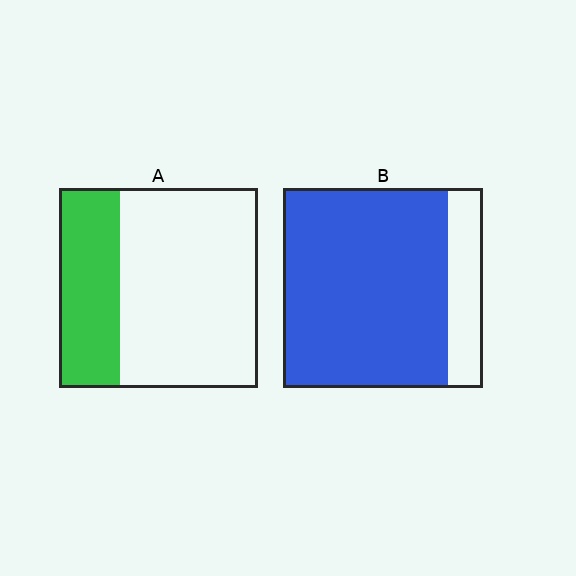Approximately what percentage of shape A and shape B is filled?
A is approximately 30% and B is approximately 80%.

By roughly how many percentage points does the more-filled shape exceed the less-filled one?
By roughly 50 percentage points (B over A).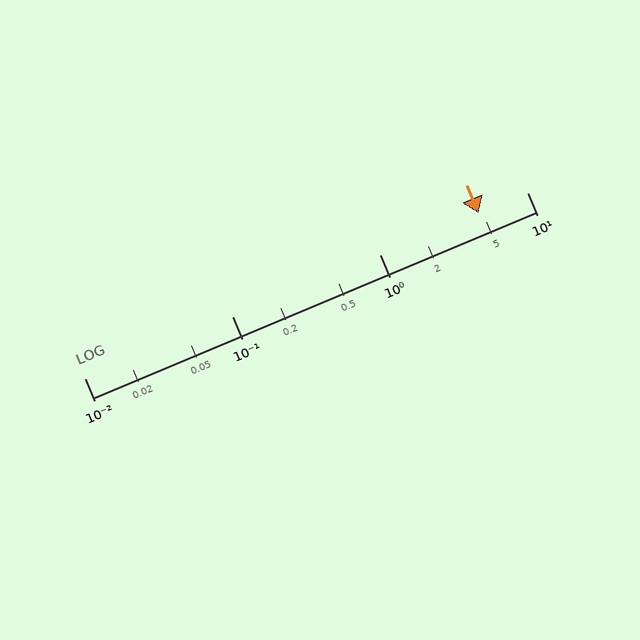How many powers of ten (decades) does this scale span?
The scale spans 3 decades, from 0.01 to 10.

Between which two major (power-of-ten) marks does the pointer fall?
The pointer is between 1 and 10.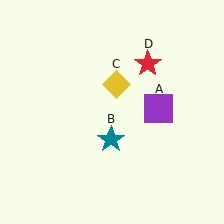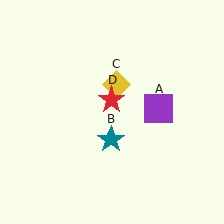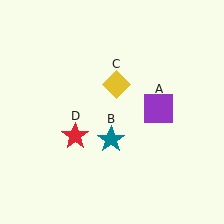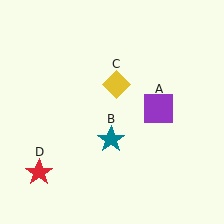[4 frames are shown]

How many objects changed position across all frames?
1 object changed position: red star (object D).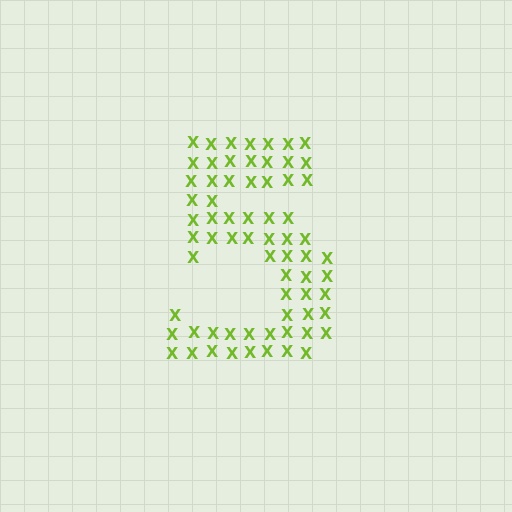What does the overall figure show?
The overall figure shows the digit 5.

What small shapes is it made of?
It is made of small letter X's.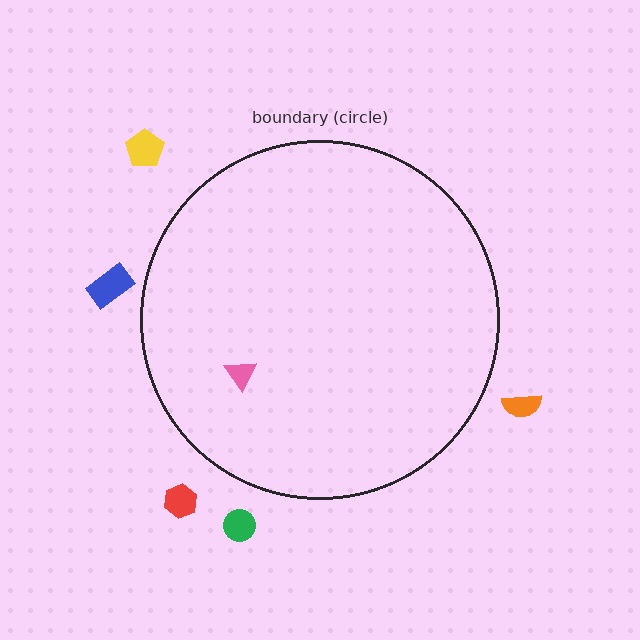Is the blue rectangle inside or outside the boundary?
Outside.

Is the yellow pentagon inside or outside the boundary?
Outside.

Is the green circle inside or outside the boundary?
Outside.